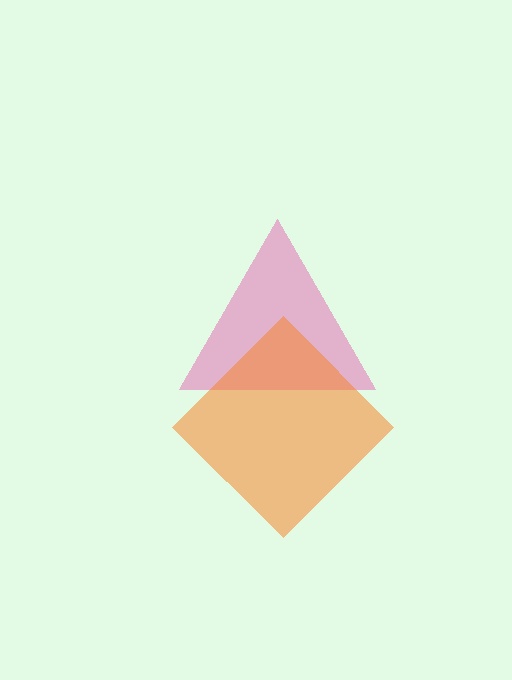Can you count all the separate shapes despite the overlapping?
Yes, there are 2 separate shapes.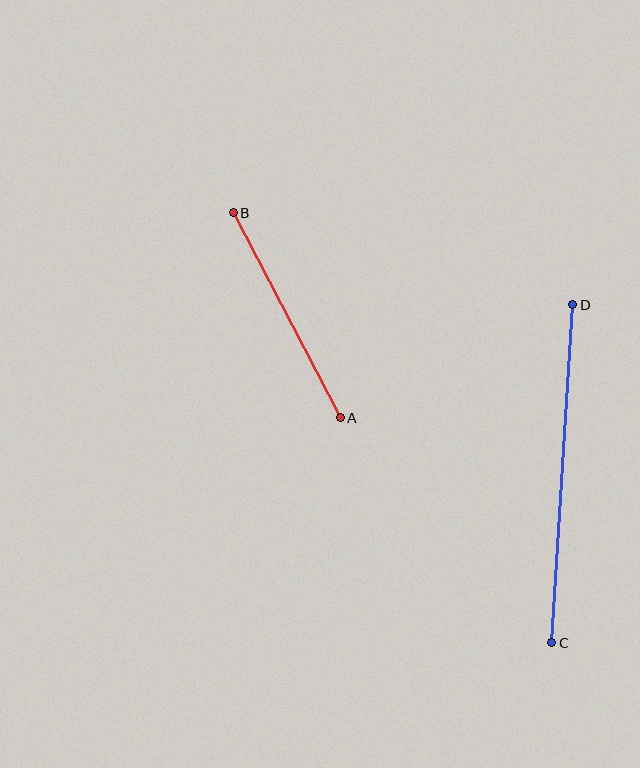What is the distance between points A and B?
The distance is approximately 231 pixels.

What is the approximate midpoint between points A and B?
The midpoint is at approximately (287, 315) pixels.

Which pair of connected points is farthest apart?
Points C and D are farthest apart.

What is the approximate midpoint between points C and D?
The midpoint is at approximately (562, 474) pixels.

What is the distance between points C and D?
The distance is approximately 338 pixels.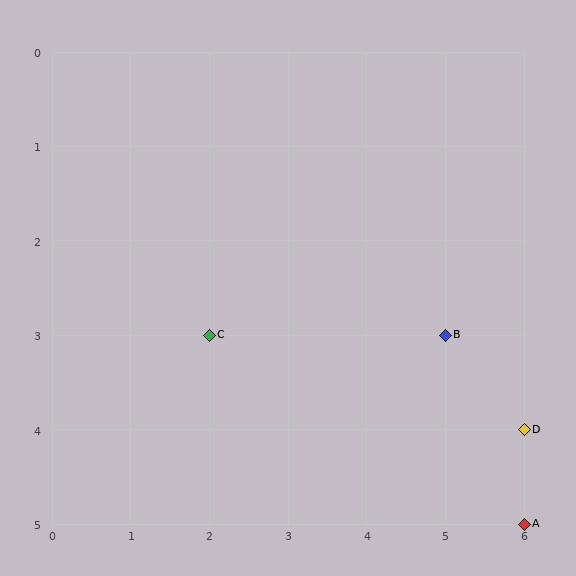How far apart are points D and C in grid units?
Points D and C are 4 columns and 1 row apart (about 4.1 grid units diagonally).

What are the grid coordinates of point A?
Point A is at grid coordinates (6, 5).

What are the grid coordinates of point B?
Point B is at grid coordinates (5, 3).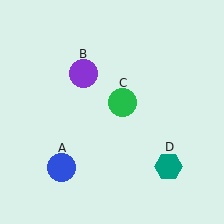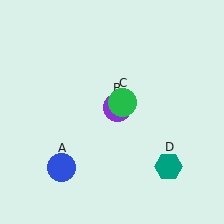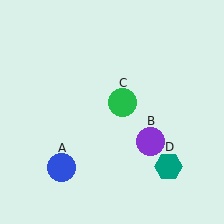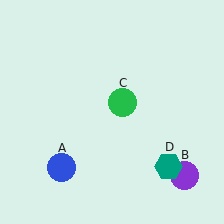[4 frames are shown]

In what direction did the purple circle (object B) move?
The purple circle (object B) moved down and to the right.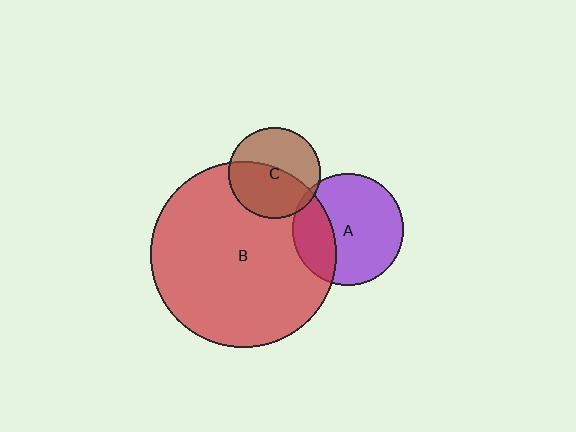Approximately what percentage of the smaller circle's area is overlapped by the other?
Approximately 5%.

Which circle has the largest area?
Circle B (red).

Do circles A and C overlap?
Yes.